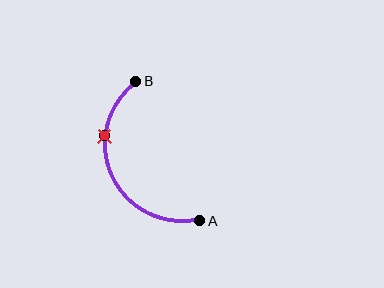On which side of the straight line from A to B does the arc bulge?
The arc bulges to the left of the straight line connecting A and B.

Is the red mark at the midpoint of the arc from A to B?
No. The red mark lies on the arc but is closer to endpoint B. The arc midpoint would be at the point on the curve equidistant along the arc from both A and B.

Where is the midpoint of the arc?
The arc midpoint is the point on the curve farthest from the straight line joining A and B. It sits to the left of that line.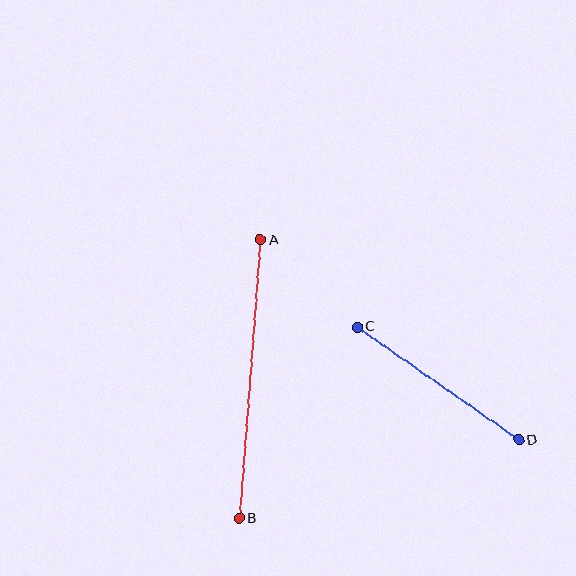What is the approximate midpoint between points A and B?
The midpoint is at approximately (250, 379) pixels.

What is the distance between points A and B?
The distance is approximately 279 pixels.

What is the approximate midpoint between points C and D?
The midpoint is at approximately (438, 383) pixels.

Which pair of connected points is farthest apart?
Points A and B are farthest apart.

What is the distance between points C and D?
The distance is approximately 197 pixels.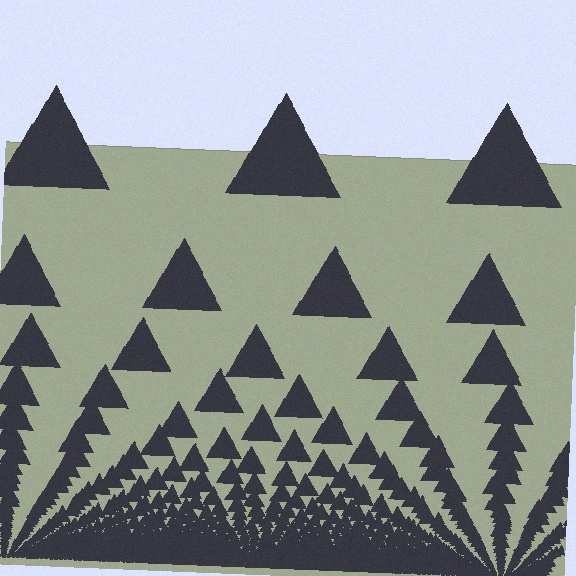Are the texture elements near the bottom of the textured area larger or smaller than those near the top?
Smaller. The gradient is inverted — elements near the bottom are smaller and denser.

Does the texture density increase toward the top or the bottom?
Density increases toward the bottom.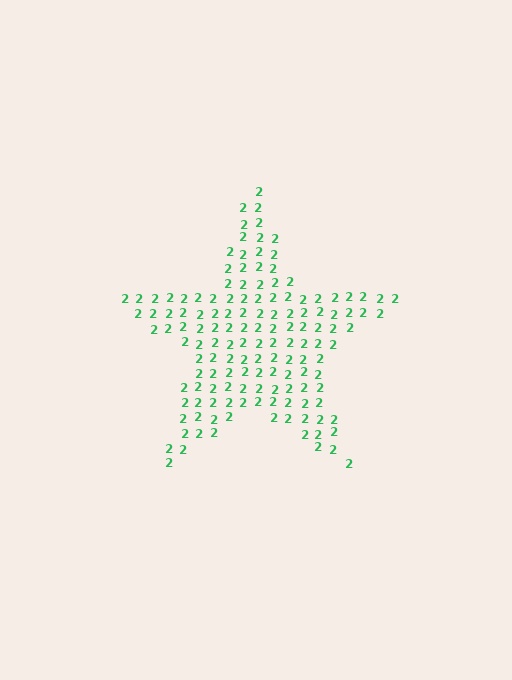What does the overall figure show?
The overall figure shows a star.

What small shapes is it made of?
It is made of small digit 2's.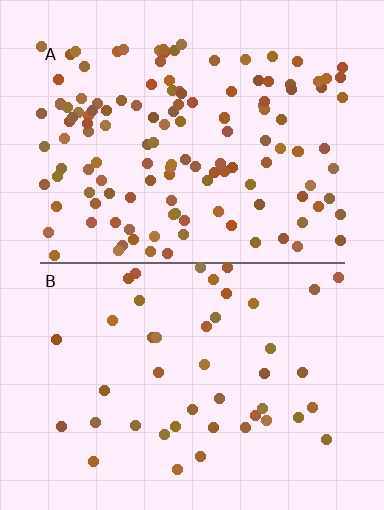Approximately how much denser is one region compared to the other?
Approximately 3.0× — region A over region B.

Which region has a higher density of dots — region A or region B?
A (the top).